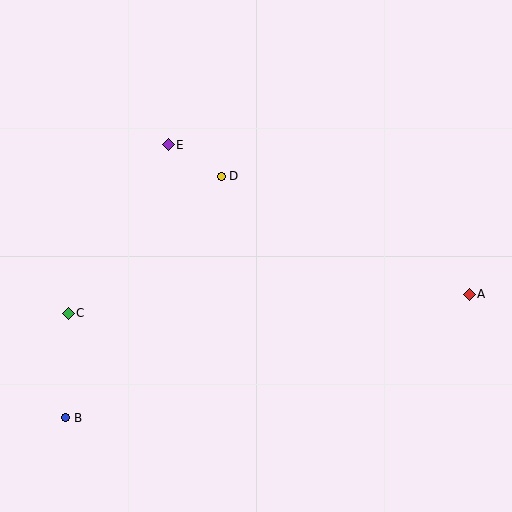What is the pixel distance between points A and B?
The distance between A and B is 422 pixels.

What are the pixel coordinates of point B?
Point B is at (66, 418).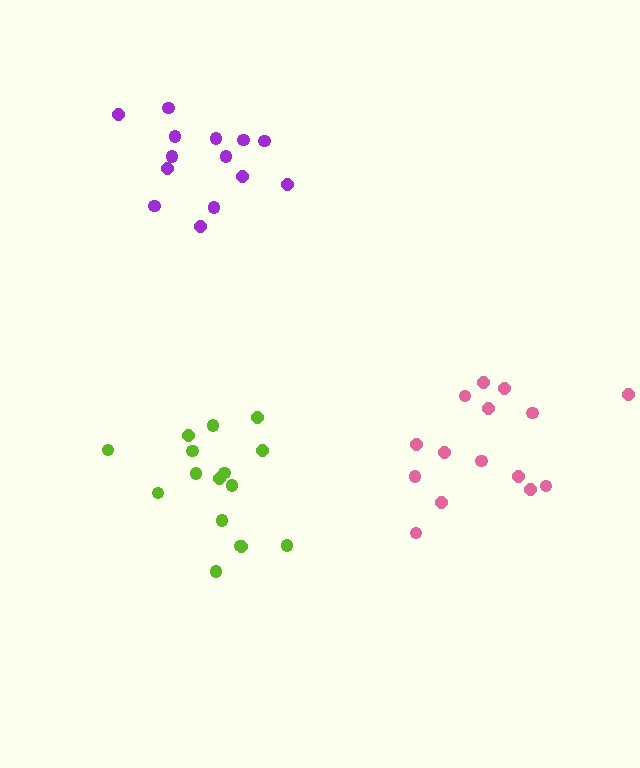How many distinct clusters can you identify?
There are 3 distinct clusters.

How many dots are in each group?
Group 1: 14 dots, Group 2: 15 dots, Group 3: 16 dots (45 total).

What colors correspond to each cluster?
The clusters are colored: purple, pink, lime.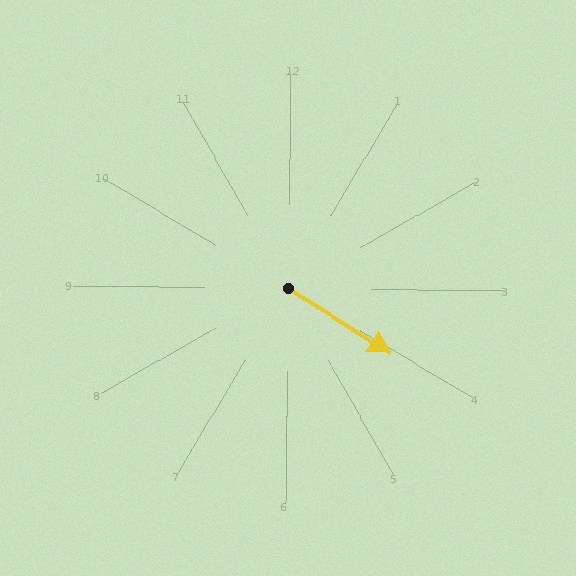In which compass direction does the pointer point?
Southeast.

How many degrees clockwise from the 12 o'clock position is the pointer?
Approximately 122 degrees.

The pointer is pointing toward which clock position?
Roughly 4 o'clock.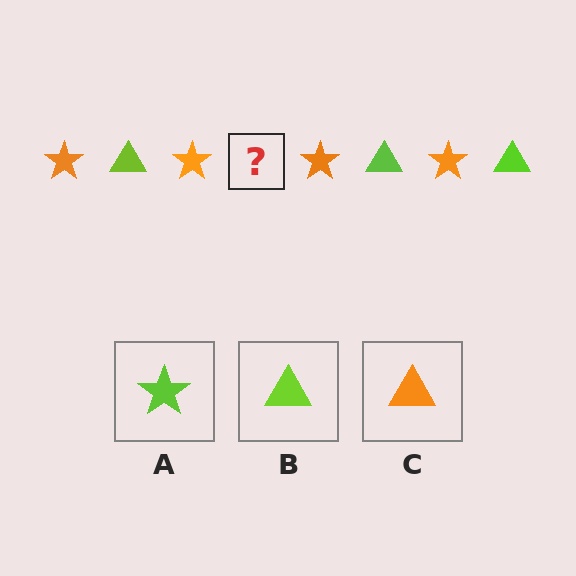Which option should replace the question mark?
Option B.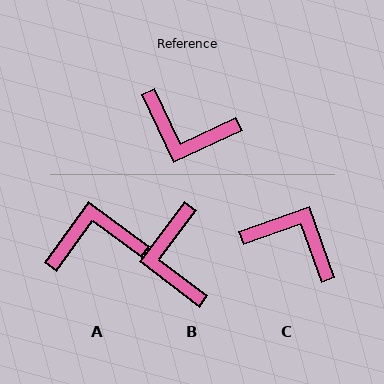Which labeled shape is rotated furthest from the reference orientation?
C, about 174 degrees away.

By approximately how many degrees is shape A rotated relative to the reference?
Approximately 151 degrees clockwise.